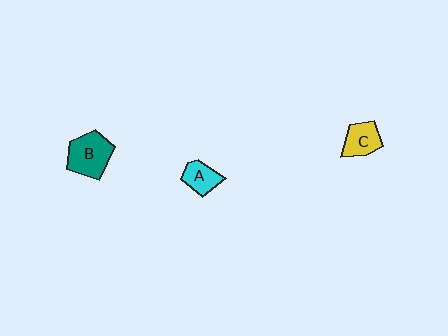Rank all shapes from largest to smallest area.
From largest to smallest: B (teal), C (yellow), A (cyan).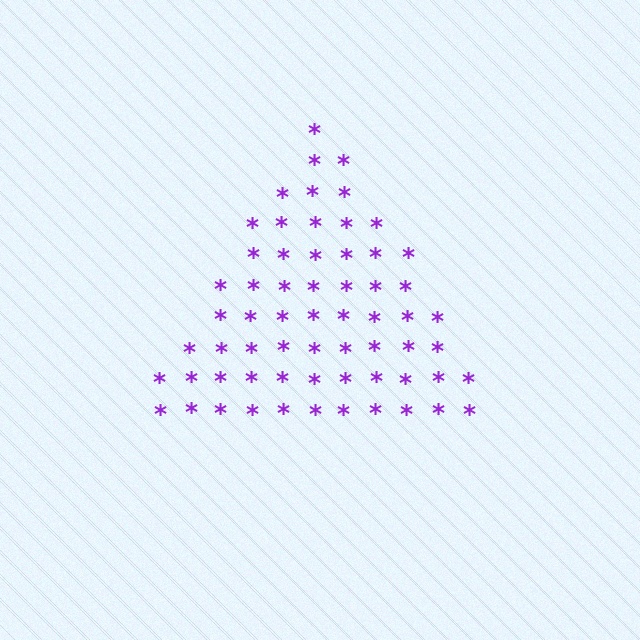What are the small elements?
The small elements are asterisks.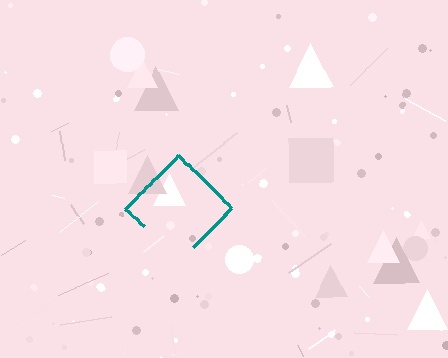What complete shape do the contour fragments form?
The contour fragments form a diamond.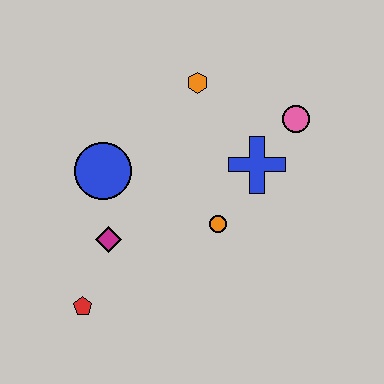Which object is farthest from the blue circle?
The pink circle is farthest from the blue circle.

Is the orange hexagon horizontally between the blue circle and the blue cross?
Yes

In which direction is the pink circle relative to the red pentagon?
The pink circle is to the right of the red pentagon.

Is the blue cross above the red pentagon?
Yes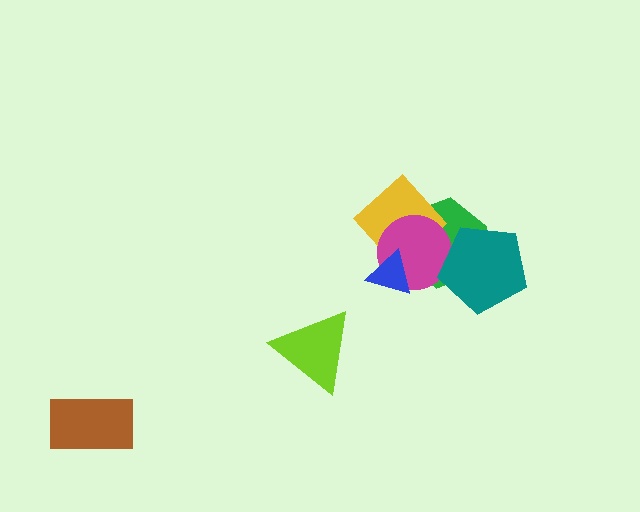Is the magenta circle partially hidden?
Yes, it is partially covered by another shape.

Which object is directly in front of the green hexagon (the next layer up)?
The yellow diamond is directly in front of the green hexagon.